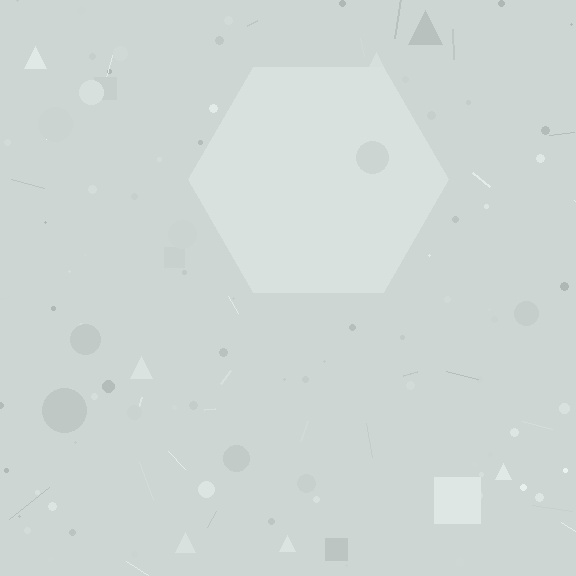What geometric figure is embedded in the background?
A hexagon is embedded in the background.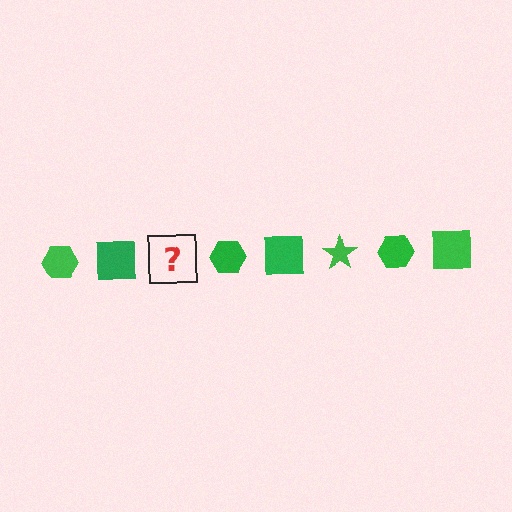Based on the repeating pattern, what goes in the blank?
The blank should be a green star.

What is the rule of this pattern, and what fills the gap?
The rule is that the pattern cycles through hexagon, square, star shapes in green. The gap should be filled with a green star.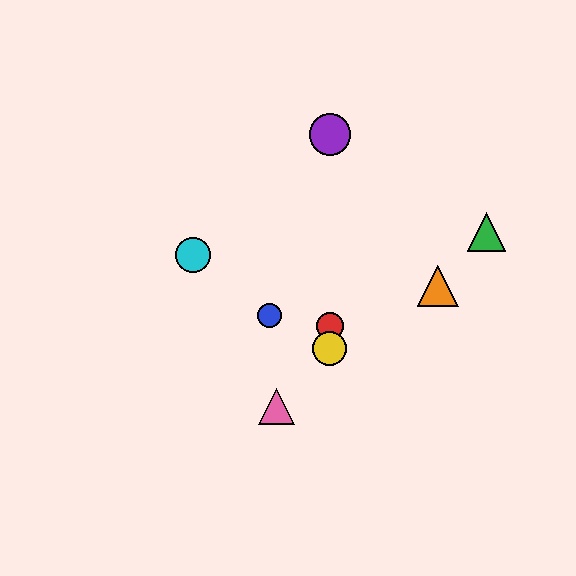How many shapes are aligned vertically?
3 shapes (the red circle, the yellow circle, the purple circle) are aligned vertically.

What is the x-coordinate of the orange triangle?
The orange triangle is at x≈438.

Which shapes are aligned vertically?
The red circle, the yellow circle, the purple circle are aligned vertically.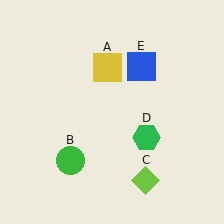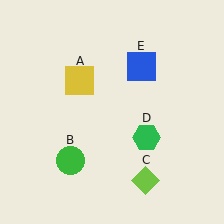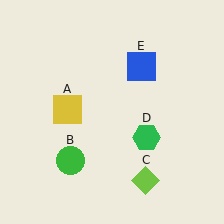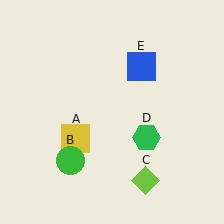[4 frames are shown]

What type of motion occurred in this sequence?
The yellow square (object A) rotated counterclockwise around the center of the scene.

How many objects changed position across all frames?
1 object changed position: yellow square (object A).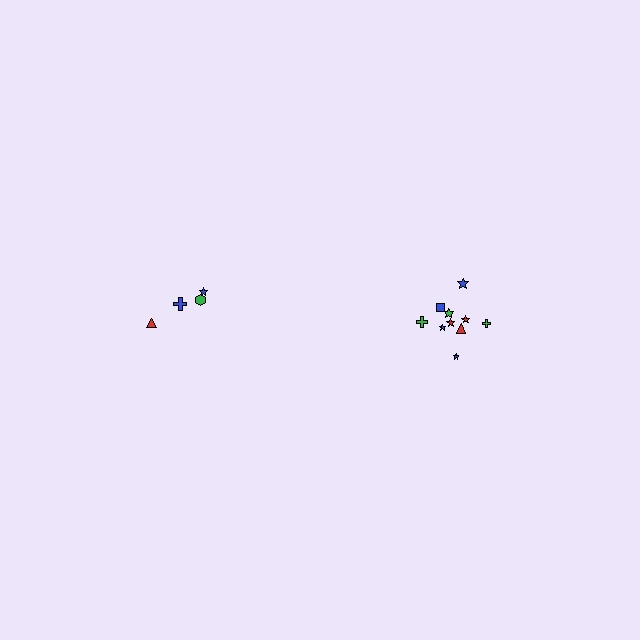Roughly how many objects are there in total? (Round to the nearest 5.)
Roughly 15 objects in total.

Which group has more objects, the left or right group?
The right group.